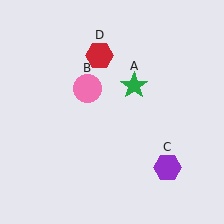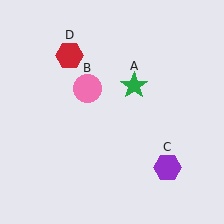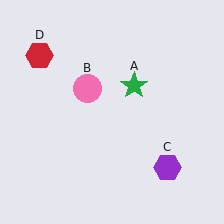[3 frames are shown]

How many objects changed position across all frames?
1 object changed position: red hexagon (object D).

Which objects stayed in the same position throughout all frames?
Green star (object A) and pink circle (object B) and purple hexagon (object C) remained stationary.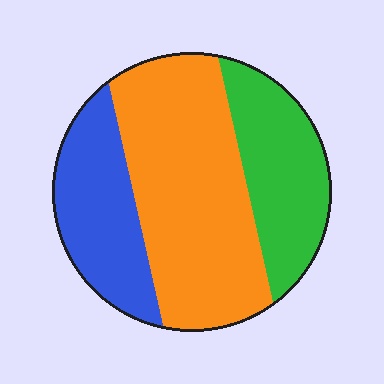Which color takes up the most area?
Orange, at roughly 50%.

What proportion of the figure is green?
Green covers roughly 25% of the figure.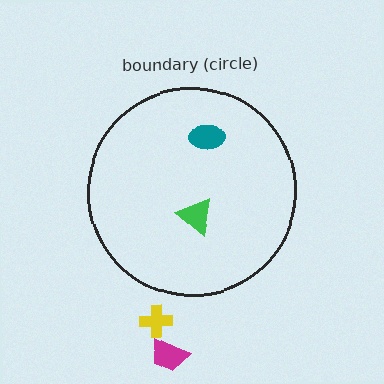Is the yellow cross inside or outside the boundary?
Outside.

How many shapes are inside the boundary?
2 inside, 2 outside.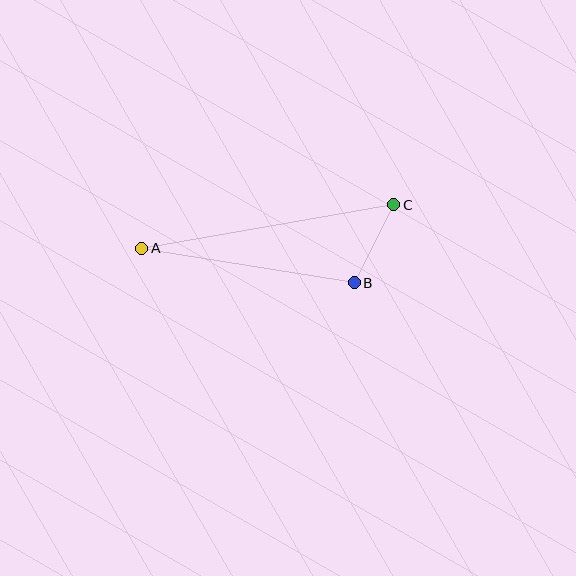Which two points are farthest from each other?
Points A and C are farthest from each other.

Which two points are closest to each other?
Points B and C are closest to each other.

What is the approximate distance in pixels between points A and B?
The distance between A and B is approximately 216 pixels.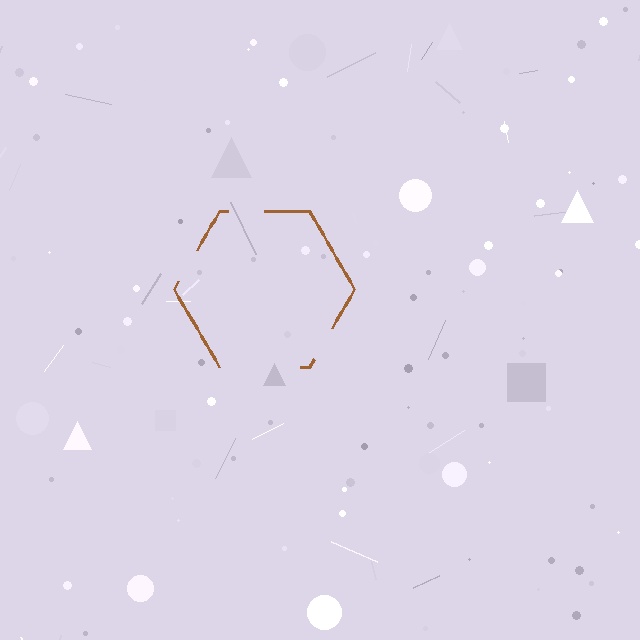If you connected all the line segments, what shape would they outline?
They would outline a hexagon.